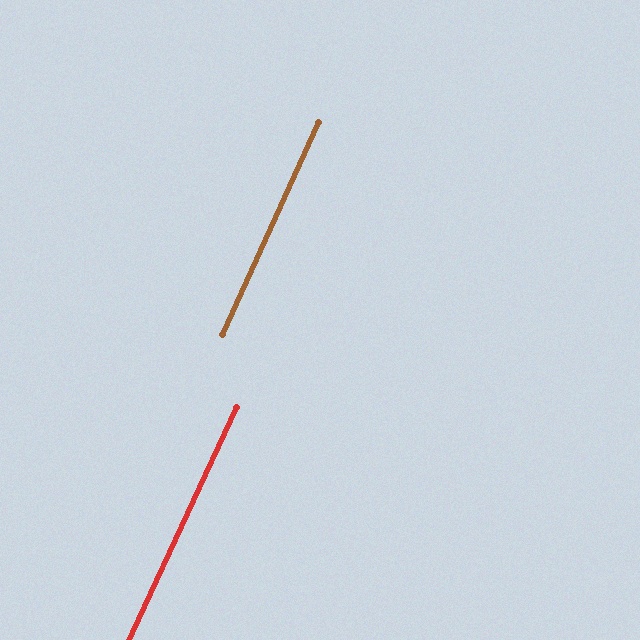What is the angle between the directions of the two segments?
Approximately 0 degrees.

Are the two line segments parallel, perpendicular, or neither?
Parallel — their directions differ by only 0.5°.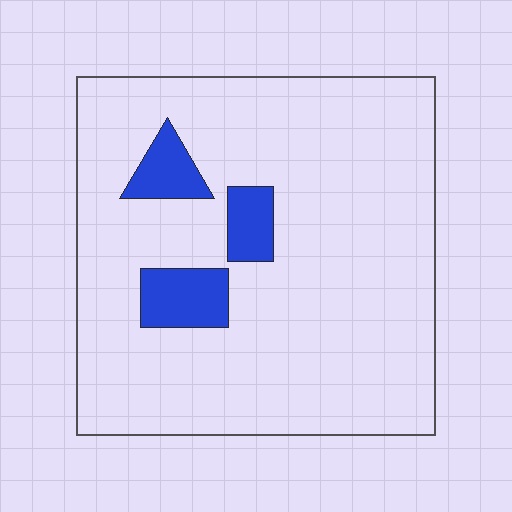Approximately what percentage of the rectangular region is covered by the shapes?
Approximately 10%.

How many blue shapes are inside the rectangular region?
3.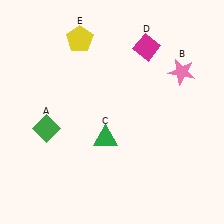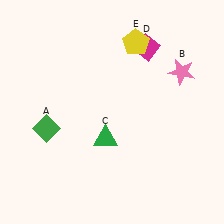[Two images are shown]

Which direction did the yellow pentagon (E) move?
The yellow pentagon (E) moved right.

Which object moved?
The yellow pentagon (E) moved right.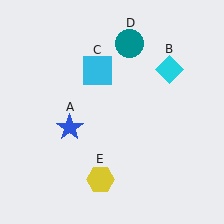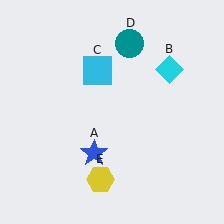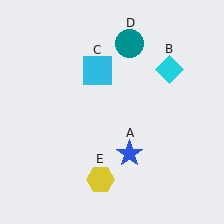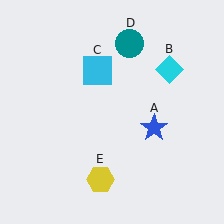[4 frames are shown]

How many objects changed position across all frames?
1 object changed position: blue star (object A).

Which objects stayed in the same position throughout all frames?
Cyan diamond (object B) and cyan square (object C) and teal circle (object D) and yellow hexagon (object E) remained stationary.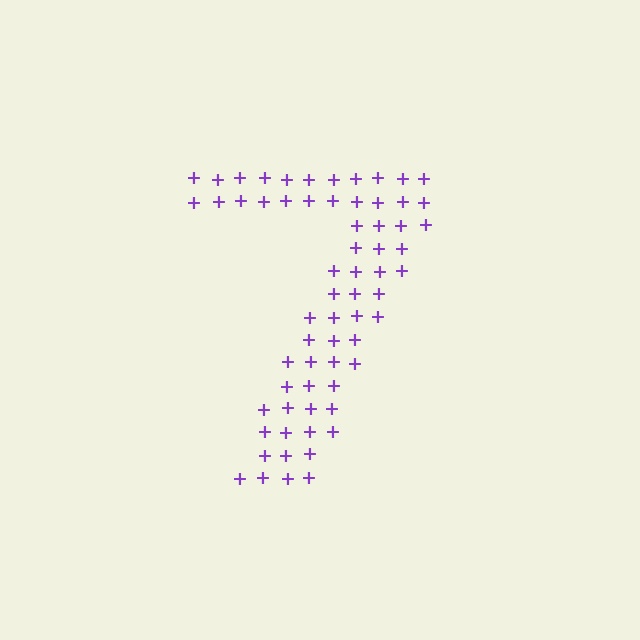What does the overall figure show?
The overall figure shows the digit 7.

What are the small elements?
The small elements are plus signs.